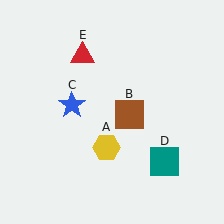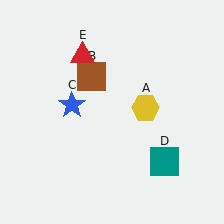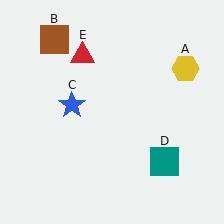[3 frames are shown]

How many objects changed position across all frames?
2 objects changed position: yellow hexagon (object A), brown square (object B).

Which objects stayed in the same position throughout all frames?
Blue star (object C) and teal square (object D) and red triangle (object E) remained stationary.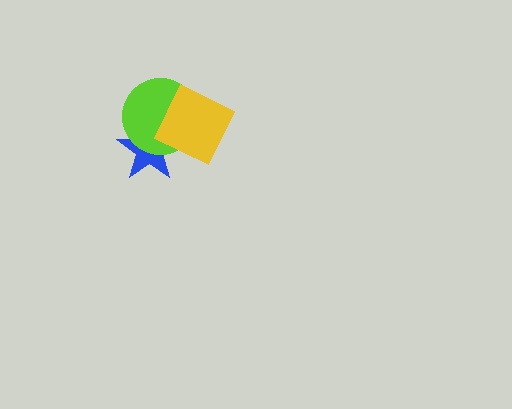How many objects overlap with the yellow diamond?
2 objects overlap with the yellow diamond.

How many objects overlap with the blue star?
2 objects overlap with the blue star.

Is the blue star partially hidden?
Yes, it is partially covered by another shape.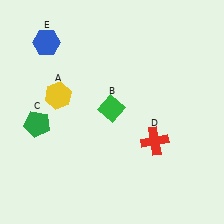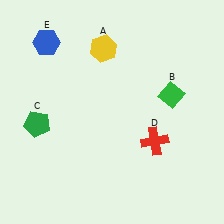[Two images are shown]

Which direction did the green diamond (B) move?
The green diamond (B) moved right.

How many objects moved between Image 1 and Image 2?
2 objects moved between the two images.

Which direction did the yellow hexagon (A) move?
The yellow hexagon (A) moved up.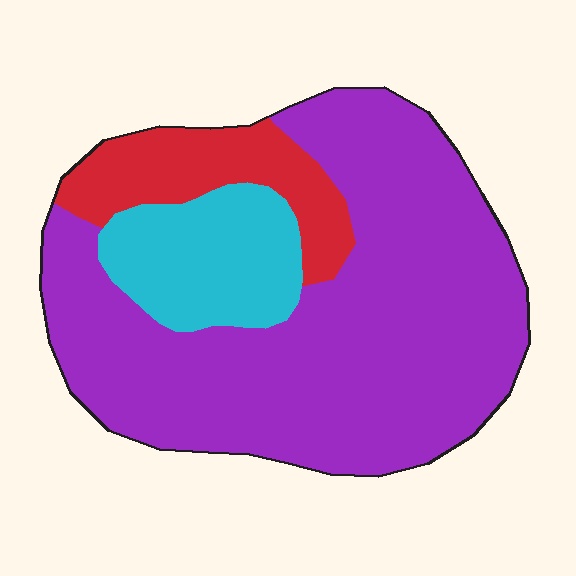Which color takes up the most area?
Purple, at roughly 70%.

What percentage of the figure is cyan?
Cyan covers 16% of the figure.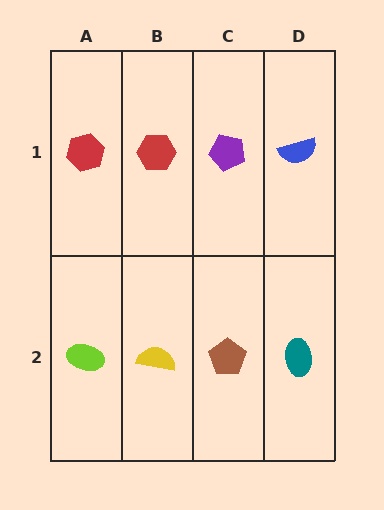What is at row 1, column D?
A blue semicircle.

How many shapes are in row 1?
4 shapes.